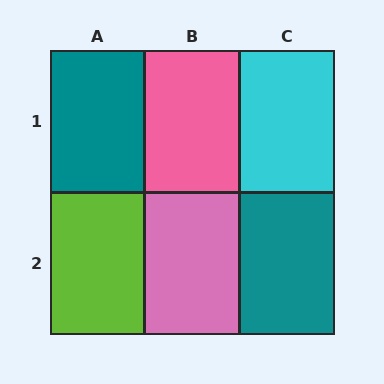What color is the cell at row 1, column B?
Pink.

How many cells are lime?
1 cell is lime.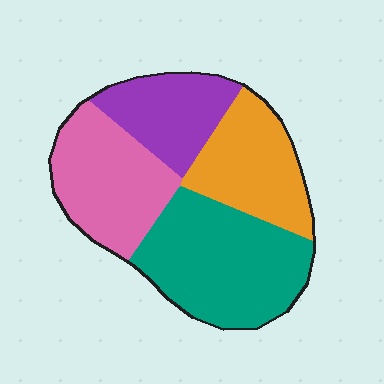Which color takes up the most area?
Teal, at roughly 35%.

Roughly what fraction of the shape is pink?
Pink covers about 25% of the shape.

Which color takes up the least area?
Purple, at roughly 20%.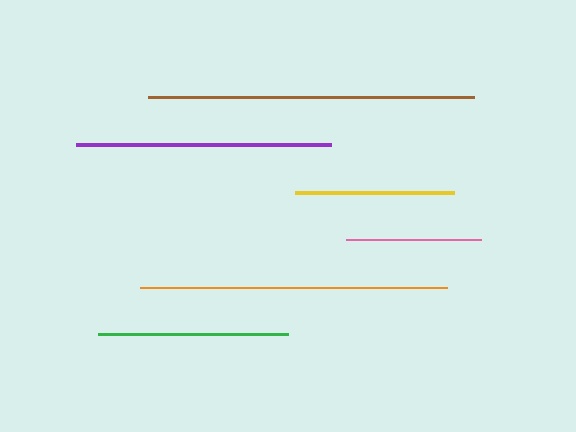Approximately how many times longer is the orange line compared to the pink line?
The orange line is approximately 2.3 times the length of the pink line.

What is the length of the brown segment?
The brown segment is approximately 326 pixels long.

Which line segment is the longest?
The brown line is the longest at approximately 326 pixels.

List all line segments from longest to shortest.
From longest to shortest: brown, orange, purple, green, yellow, pink.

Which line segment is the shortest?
The pink line is the shortest at approximately 134 pixels.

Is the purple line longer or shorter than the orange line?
The orange line is longer than the purple line.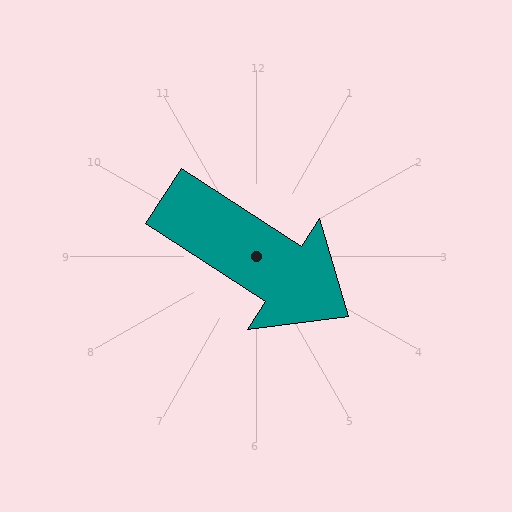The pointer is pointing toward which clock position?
Roughly 4 o'clock.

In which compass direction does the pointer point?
Southeast.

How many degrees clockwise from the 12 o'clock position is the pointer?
Approximately 123 degrees.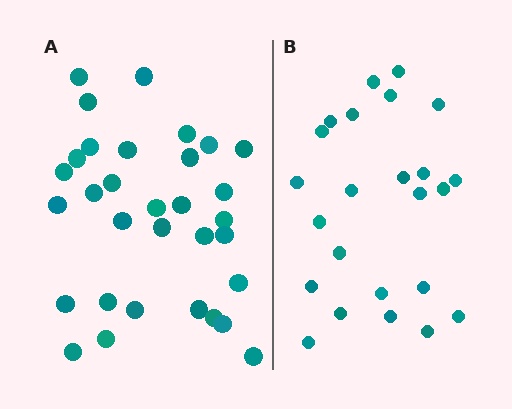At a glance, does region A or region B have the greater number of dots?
Region A (the left region) has more dots.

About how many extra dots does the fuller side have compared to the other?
Region A has roughly 8 or so more dots than region B.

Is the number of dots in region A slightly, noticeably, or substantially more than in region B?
Region A has noticeably more, but not dramatically so. The ratio is roughly 1.3 to 1.